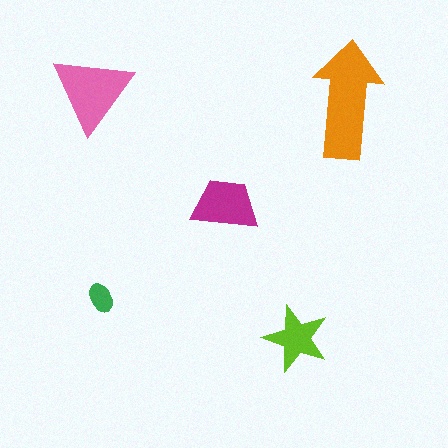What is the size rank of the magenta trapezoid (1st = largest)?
3rd.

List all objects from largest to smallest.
The orange arrow, the pink triangle, the magenta trapezoid, the lime star, the green ellipse.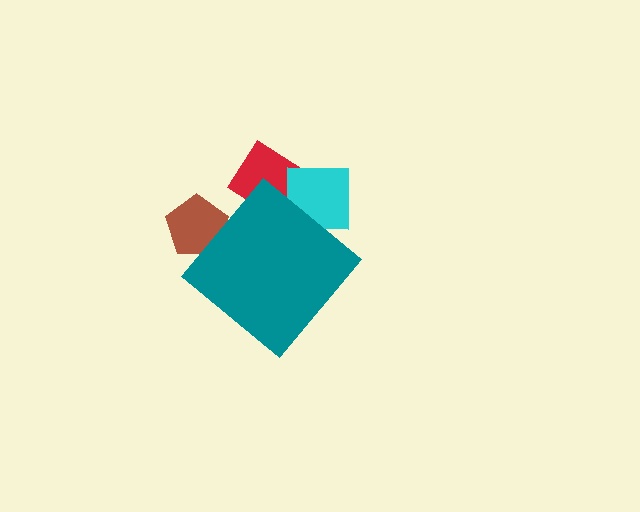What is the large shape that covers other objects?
A teal diamond.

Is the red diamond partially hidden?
Yes, the red diamond is partially hidden behind the teal diamond.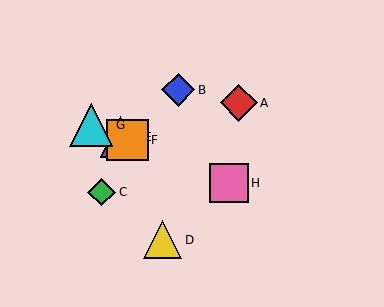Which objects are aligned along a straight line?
Objects E, F, G, H are aligned along a straight line.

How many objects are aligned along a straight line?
4 objects (E, F, G, H) are aligned along a straight line.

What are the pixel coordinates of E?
Object E is at (121, 137).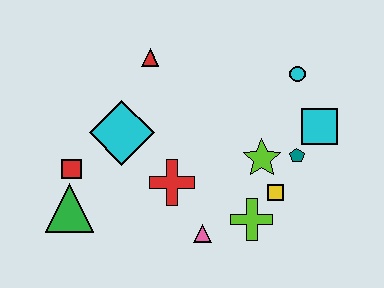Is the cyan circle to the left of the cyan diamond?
No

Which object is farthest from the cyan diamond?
The cyan square is farthest from the cyan diamond.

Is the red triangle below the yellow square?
No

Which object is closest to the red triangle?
The cyan diamond is closest to the red triangle.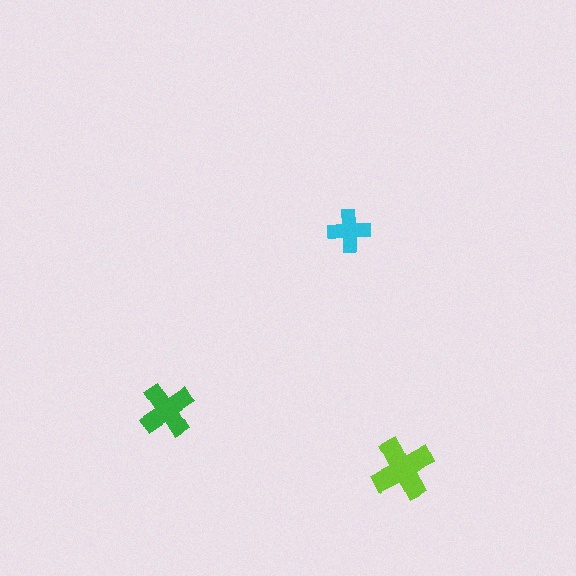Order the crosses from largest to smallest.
the lime one, the green one, the cyan one.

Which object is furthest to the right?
The lime cross is rightmost.